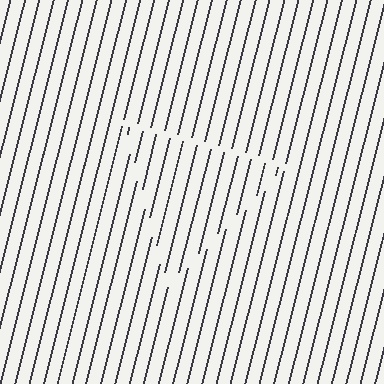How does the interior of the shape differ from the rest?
The interior of the shape contains the same grating, shifted by half a period — the contour is defined by the phase discontinuity where line-ends from the inner and outer gratings abut.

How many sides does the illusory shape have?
3 sides — the line-ends trace a triangle.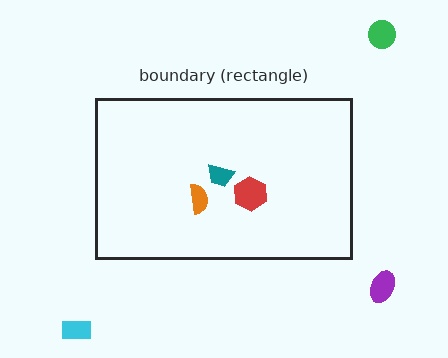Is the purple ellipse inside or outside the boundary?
Outside.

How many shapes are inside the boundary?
3 inside, 3 outside.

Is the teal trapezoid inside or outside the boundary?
Inside.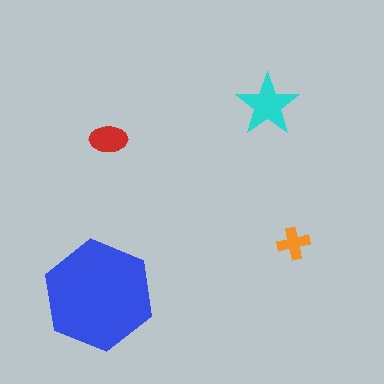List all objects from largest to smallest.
The blue hexagon, the cyan star, the red ellipse, the orange cross.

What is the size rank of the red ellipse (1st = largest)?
3rd.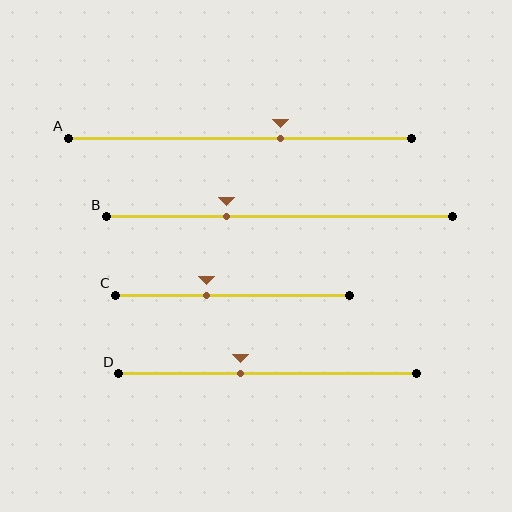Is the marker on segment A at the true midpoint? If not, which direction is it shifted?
No, the marker on segment A is shifted to the right by about 12% of the segment length.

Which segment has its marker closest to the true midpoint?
Segment D has its marker closest to the true midpoint.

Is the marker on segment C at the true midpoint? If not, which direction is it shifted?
No, the marker on segment C is shifted to the left by about 11% of the segment length.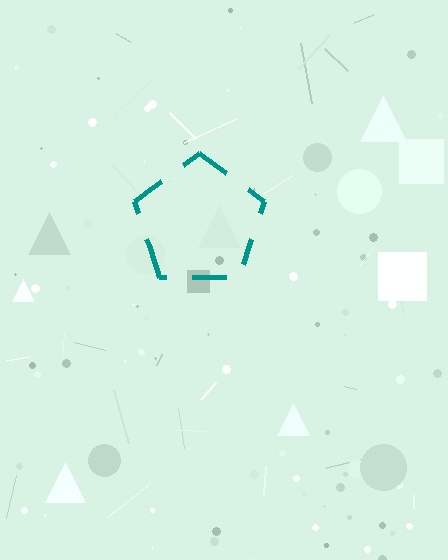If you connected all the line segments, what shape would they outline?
They would outline a pentagon.